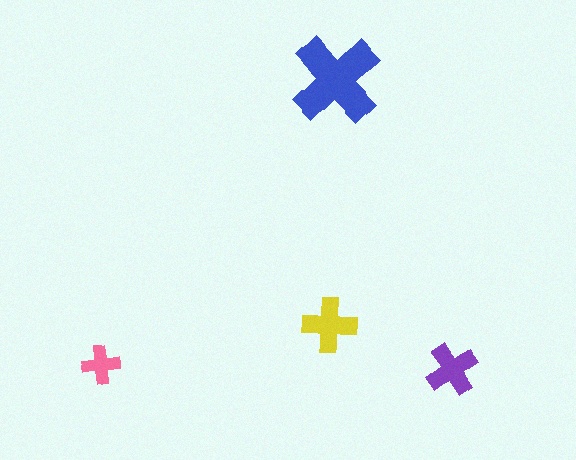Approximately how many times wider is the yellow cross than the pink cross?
About 1.5 times wider.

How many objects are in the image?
There are 4 objects in the image.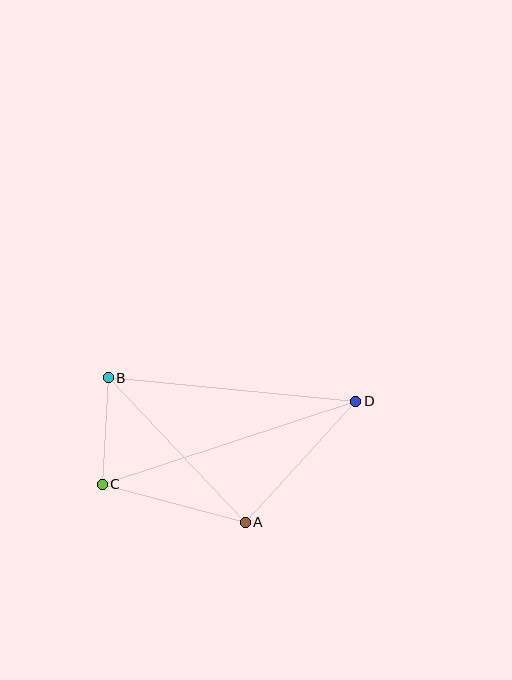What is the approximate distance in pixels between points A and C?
The distance between A and C is approximately 148 pixels.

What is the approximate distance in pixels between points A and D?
The distance between A and D is approximately 164 pixels.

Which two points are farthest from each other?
Points C and D are farthest from each other.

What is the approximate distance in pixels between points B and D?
The distance between B and D is approximately 249 pixels.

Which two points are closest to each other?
Points B and C are closest to each other.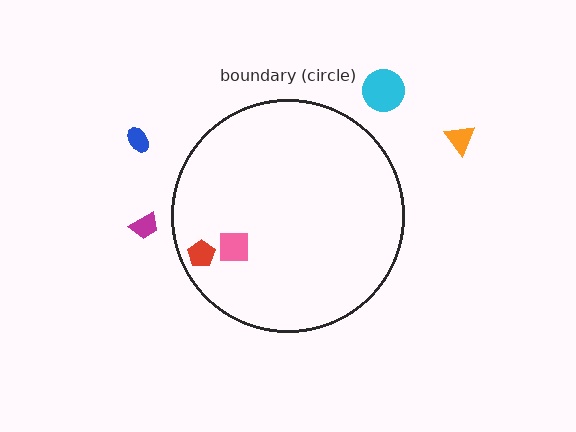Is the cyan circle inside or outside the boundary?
Outside.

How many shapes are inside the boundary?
2 inside, 4 outside.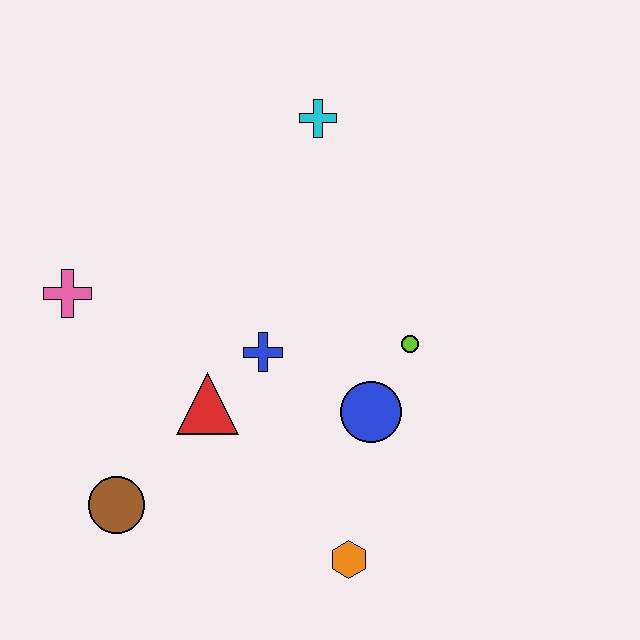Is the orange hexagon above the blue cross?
No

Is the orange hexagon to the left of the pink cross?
No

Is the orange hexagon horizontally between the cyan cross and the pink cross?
No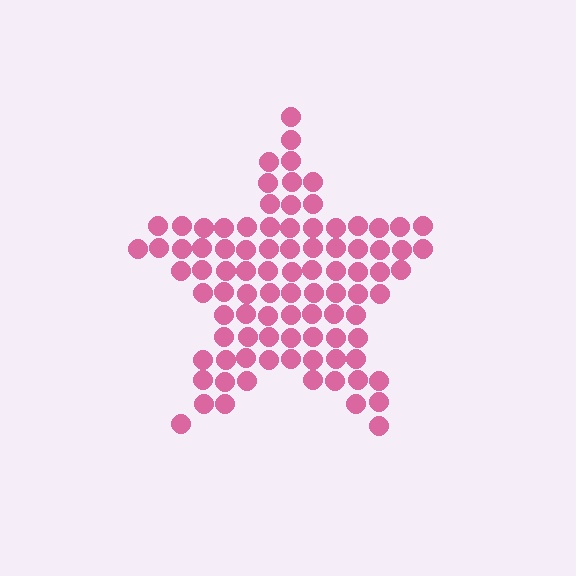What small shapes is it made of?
It is made of small circles.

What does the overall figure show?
The overall figure shows a star.